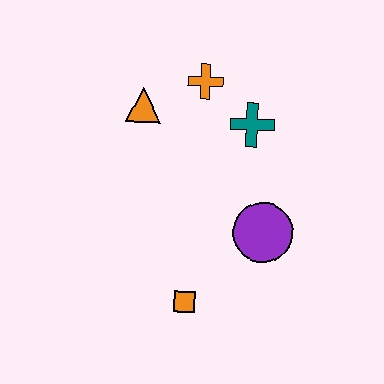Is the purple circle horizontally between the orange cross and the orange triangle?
No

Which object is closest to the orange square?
The purple circle is closest to the orange square.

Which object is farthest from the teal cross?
The orange square is farthest from the teal cross.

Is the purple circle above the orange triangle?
No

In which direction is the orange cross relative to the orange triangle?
The orange cross is to the right of the orange triangle.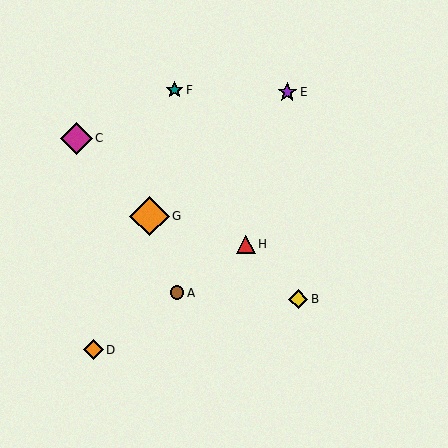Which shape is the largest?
The orange diamond (labeled G) is the largest.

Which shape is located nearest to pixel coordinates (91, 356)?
The orange diamond (labeled D) at (93, 350) is nearest to that location.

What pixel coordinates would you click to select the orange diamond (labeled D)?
Click at (93, 350) to select the orange diamond D.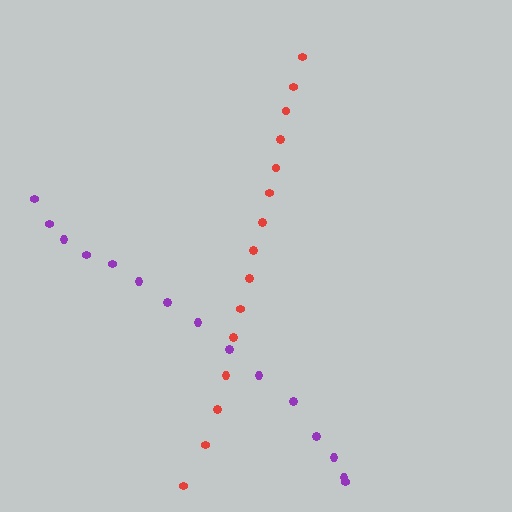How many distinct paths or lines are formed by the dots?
There are 2 distinct paths.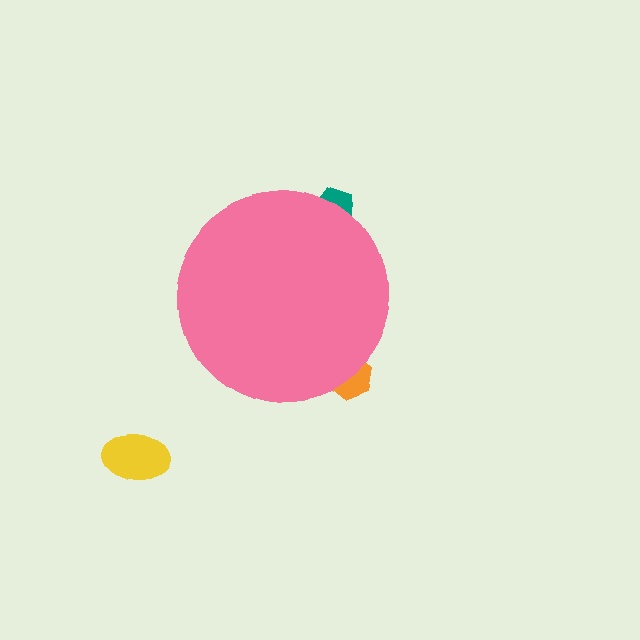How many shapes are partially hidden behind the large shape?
2 shapes are partially hidden.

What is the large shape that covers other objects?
A pink circle.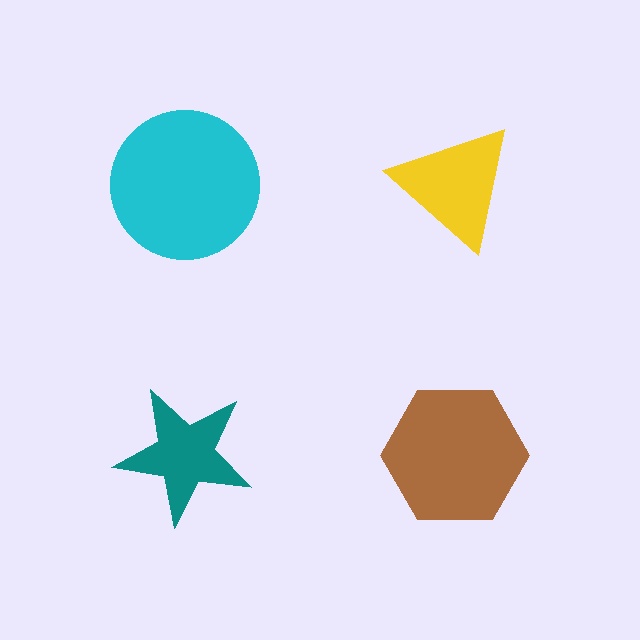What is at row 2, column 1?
A teal star.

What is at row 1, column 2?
A yellow triangle.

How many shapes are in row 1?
2 shapes.